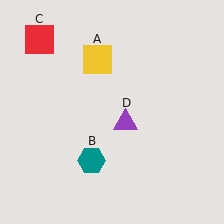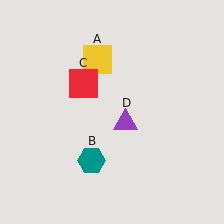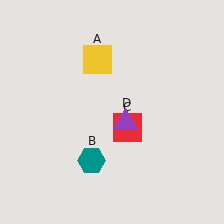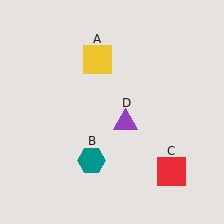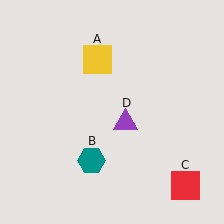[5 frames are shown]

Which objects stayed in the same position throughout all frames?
Yellow square (object A) and teal hexagon (object B) and purple triangle (object D) remained stationary.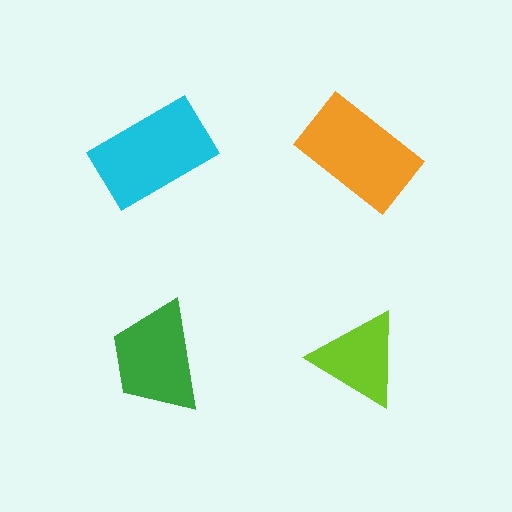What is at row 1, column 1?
A cyan rectangle.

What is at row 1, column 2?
An orange rectangle.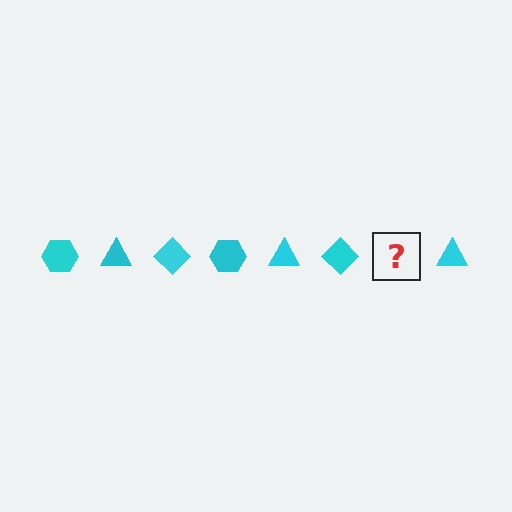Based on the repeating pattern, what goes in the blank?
The blank should be a cyan hexagon.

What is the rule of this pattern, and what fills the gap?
The rule is that the pattern cycles through hexagon, triangle, diamond shapes in cyan. The gap should be filled with a cyan hexagon.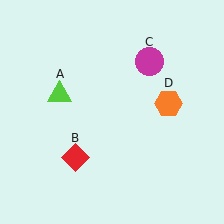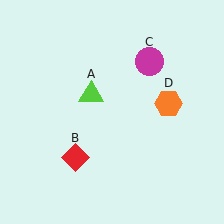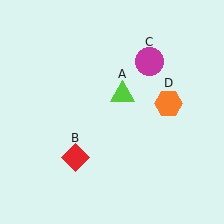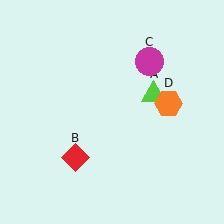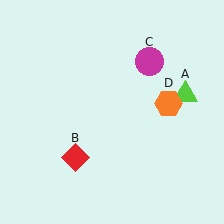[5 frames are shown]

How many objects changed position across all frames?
1 object changed position: lime triangle (object A).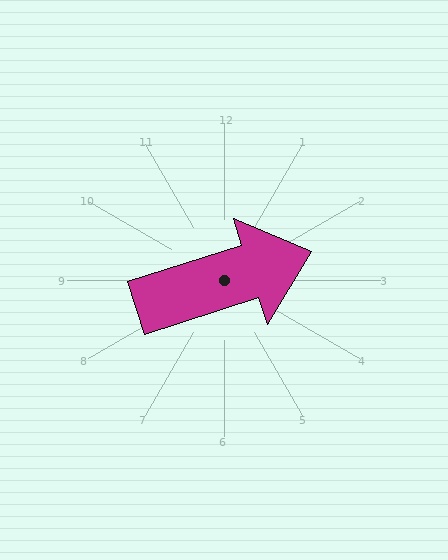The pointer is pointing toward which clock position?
Roughly 2 o'clock.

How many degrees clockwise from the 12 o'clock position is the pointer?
Approximately 72 degrees.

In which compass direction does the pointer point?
East.